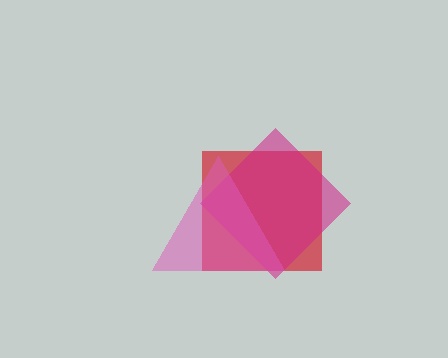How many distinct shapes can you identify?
There are 3 distinct shapes: a red square, a magenta diamond, a pink triangle.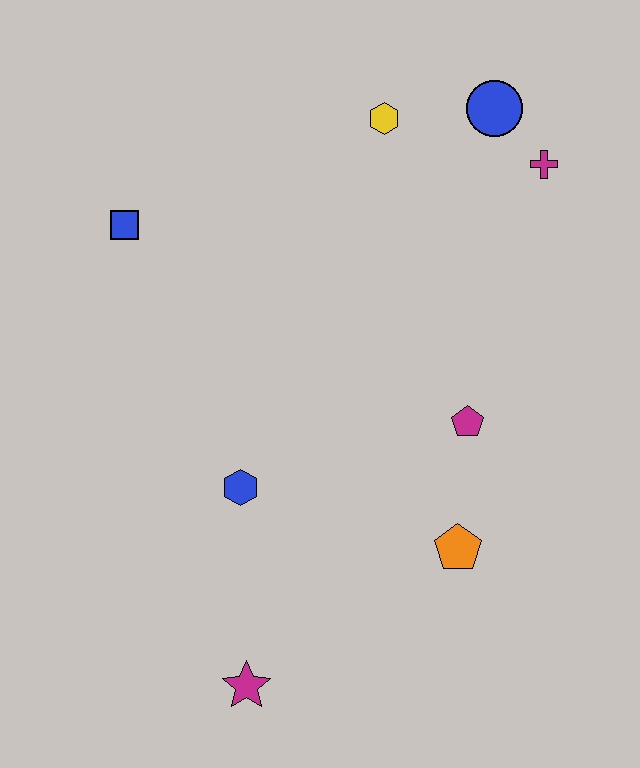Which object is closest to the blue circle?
The magenta cross is closest to the blue circle.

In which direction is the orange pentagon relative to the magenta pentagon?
The orange pentagon is below the magenta pentagon.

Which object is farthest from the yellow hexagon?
The magenta star is farthest from the yellow hexagon.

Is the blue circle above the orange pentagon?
Yes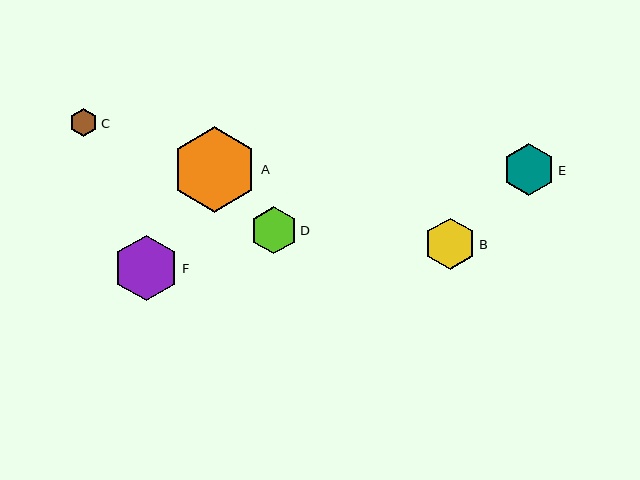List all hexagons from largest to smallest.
From largest to smallest: A, F, E, B, D, C.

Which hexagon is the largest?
Hexagon A is the largest with a size of approximately 86 pixels.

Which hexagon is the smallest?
Hexagon C is the smallest with a size of approximately 28 pixels.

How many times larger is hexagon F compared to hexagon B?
Hexagon F is approximately 1.3 times the size of hexagon B.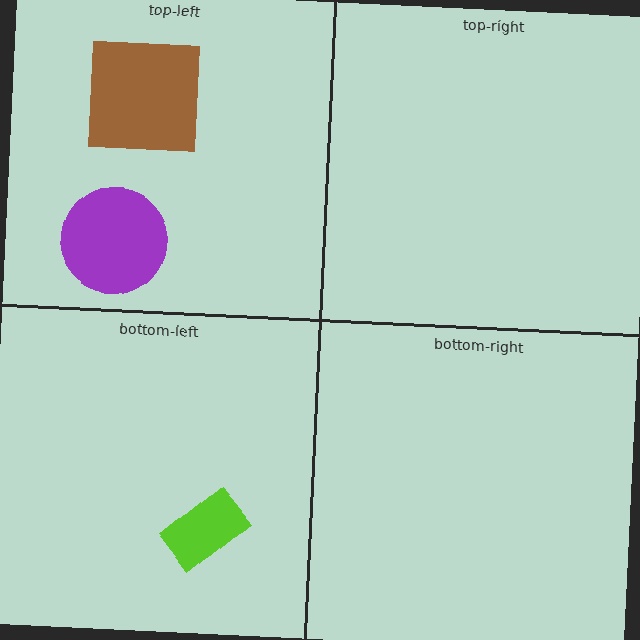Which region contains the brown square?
The top-left region.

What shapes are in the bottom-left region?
The lime rectangle.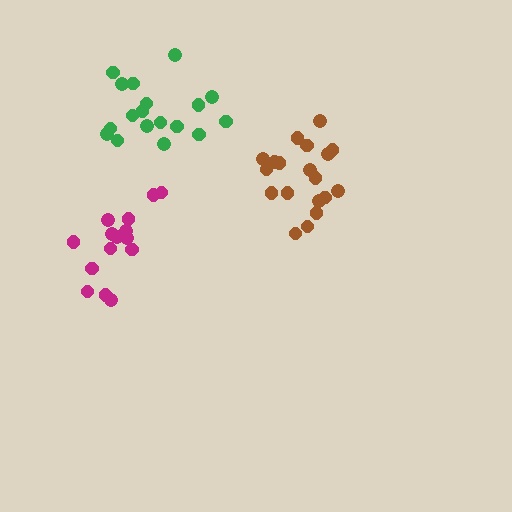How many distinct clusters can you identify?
There are 3 distinct clusters.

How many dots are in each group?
Group 1: 18 dots, Group 2: 15 dots, Group 3: 19 dots (52 total).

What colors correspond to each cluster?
The clusters are colored: green, magenta, brown.